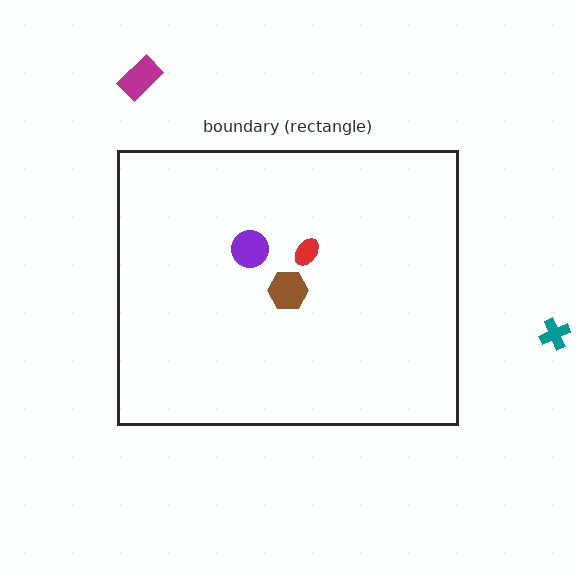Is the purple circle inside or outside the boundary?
Inside.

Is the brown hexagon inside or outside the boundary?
Inside.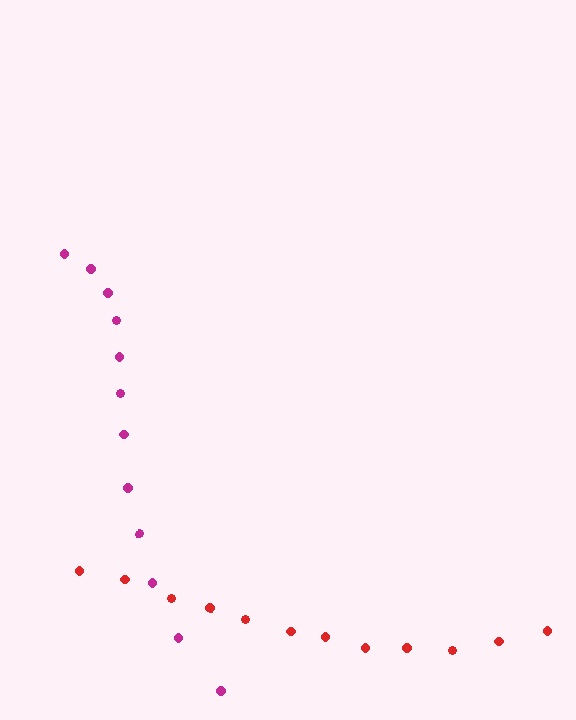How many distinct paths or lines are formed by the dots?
There are 2 distinct paths.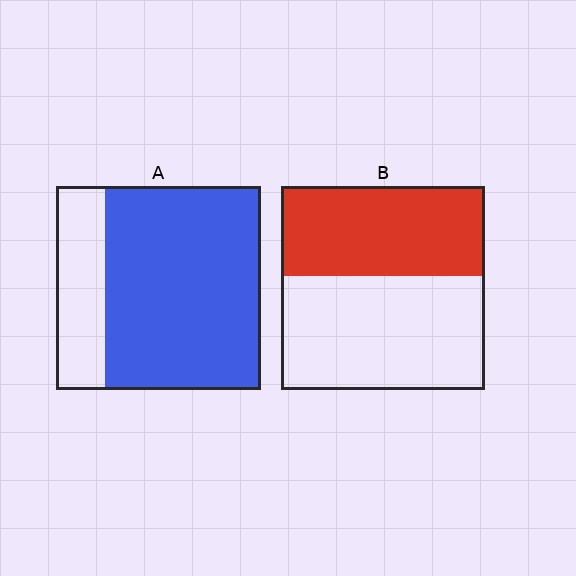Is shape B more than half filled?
No.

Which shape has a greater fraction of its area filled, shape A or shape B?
Shape A.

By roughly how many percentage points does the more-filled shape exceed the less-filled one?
By roughly 30 percentage points (A over B).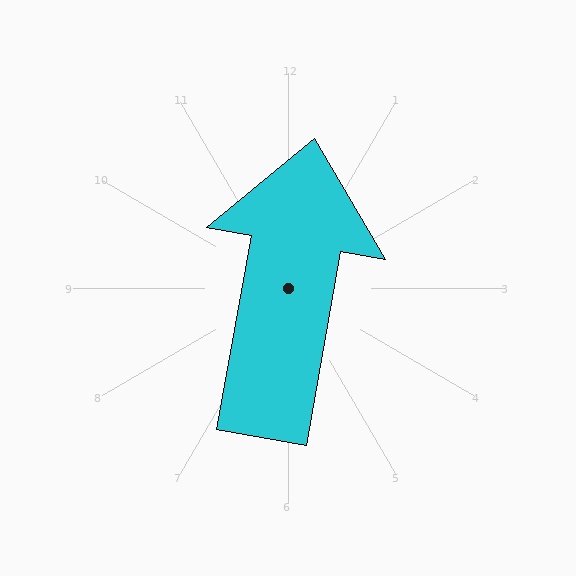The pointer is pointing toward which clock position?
Roughly 12 o'clock.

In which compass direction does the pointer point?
North.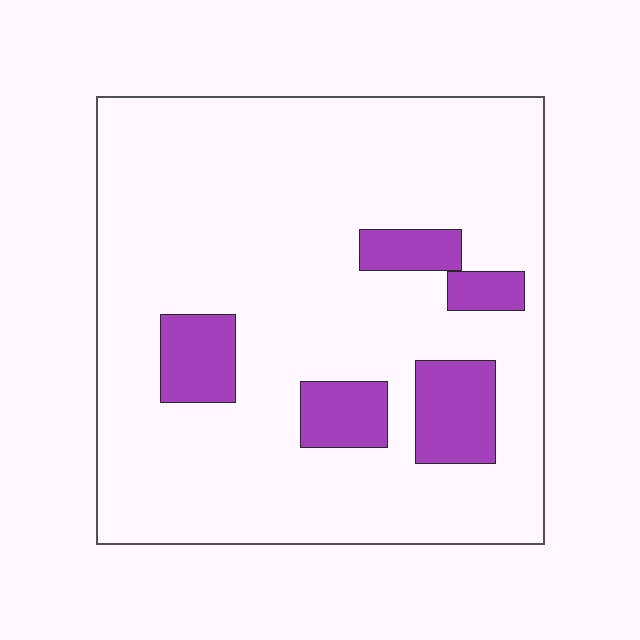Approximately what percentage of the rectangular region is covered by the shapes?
Approximately 15%.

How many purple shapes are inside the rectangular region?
5.